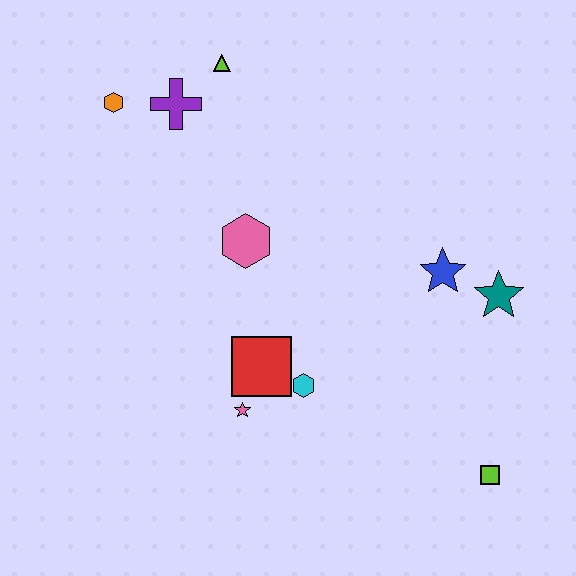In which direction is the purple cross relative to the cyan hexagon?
The purple cross is above the cyan hexagon.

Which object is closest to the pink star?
The red square is closest to the pink star.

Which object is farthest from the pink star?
The lime triangle is farthest from the pink star.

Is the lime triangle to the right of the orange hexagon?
Yes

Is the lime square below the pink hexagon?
Yes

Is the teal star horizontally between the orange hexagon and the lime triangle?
No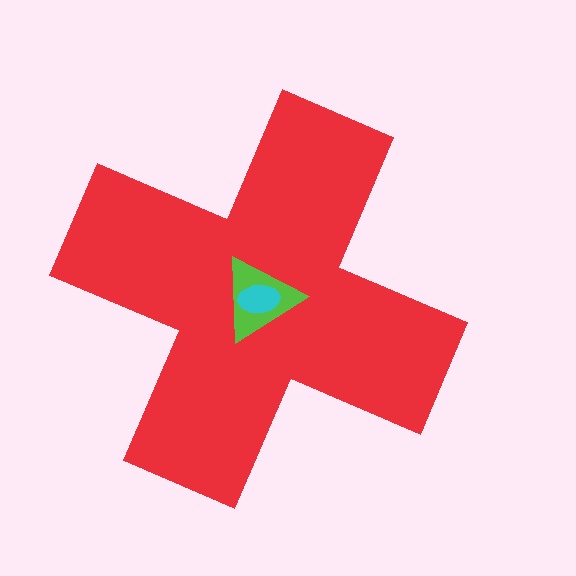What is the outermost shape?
The red cross.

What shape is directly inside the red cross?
The lime triangle.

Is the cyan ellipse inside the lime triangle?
Yes.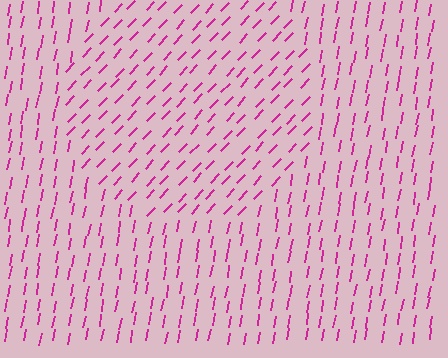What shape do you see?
I see a circle.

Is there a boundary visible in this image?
Yes, there is a texture boundary formed by a change in line orientation.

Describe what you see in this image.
The image is filled with small magenta line segments. A circle region in the image has lines oriented differently from the surrounding lines, creating a visible texture boundary.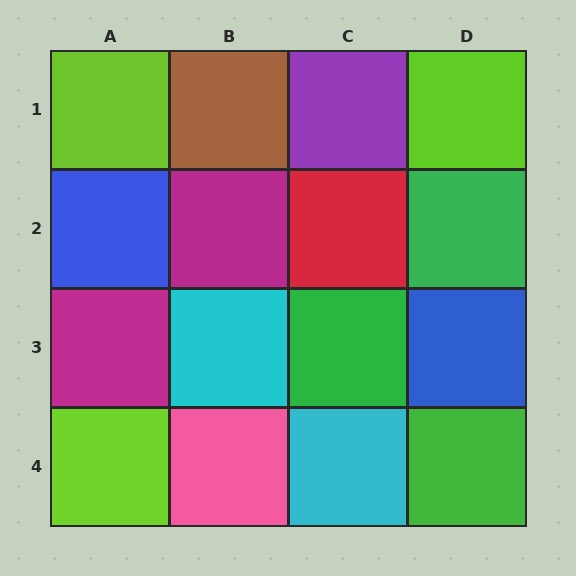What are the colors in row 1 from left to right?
Lime, brown, purple, lime.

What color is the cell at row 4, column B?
Pink.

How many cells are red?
1 cell is red.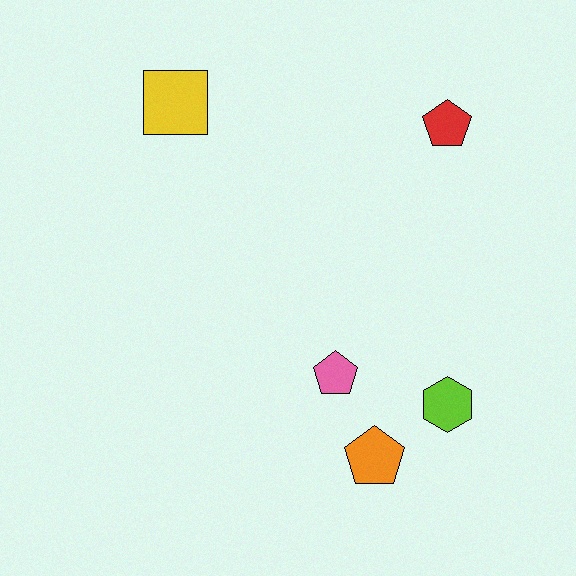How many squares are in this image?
There is 1 square.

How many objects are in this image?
There are 5 objects.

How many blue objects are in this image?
There are no blue objects.